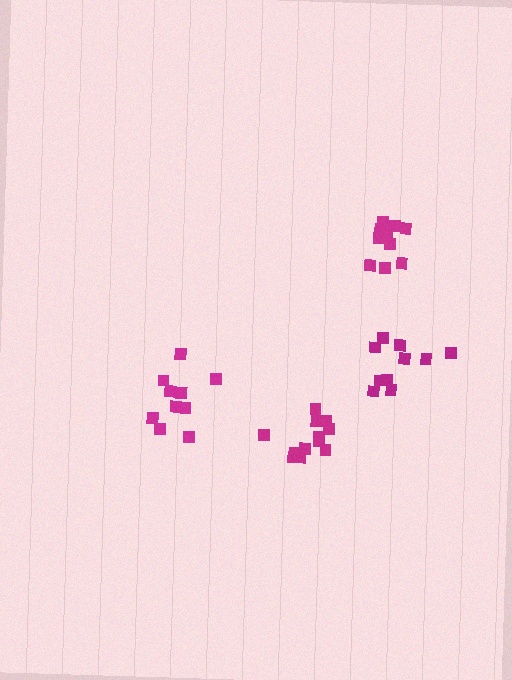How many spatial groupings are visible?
There are 4 spatial groupings.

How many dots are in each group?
Group 1: 12 dots, Group 2: 10 dots, Group 3: 10 dots, Group 4: 13 dots (45 total).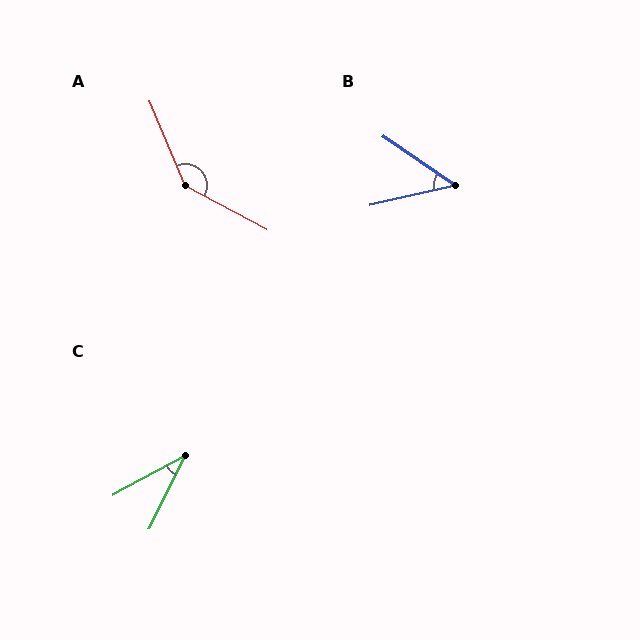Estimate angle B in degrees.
Approximately 47 degrees.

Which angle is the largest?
A, at approximately 141 degrees.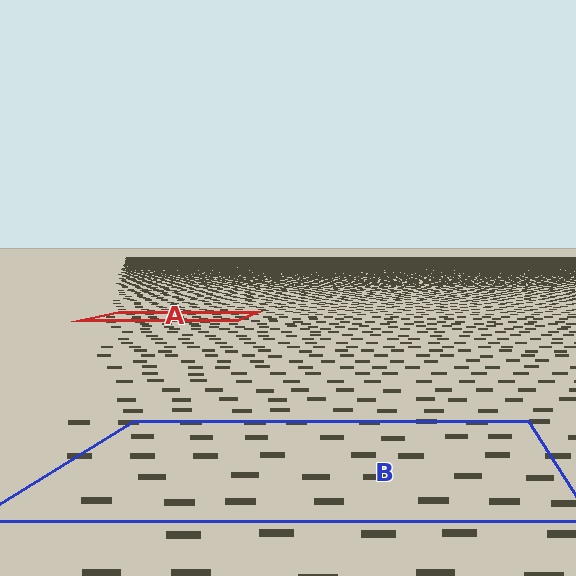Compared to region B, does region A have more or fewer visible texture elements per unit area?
Region A has more texture elements per unit area — they are packed more densely because it is farther away.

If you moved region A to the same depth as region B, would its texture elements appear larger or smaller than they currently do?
They would appear larger. At a closer depth, the same texture elements are projected at a bigger on-screen size.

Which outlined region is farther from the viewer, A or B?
Region A is farther from the viewer — the texture elements inside it appear smaller and more densely packed.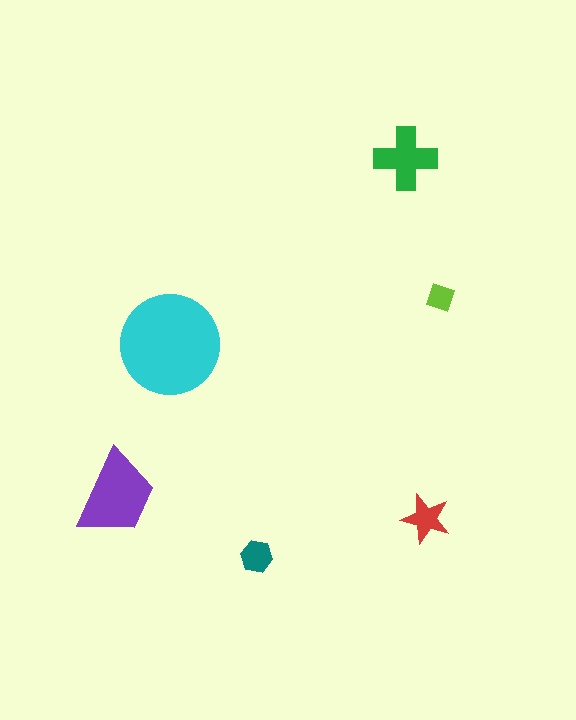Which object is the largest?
The cyan circle.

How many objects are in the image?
There are 6 objects in the image.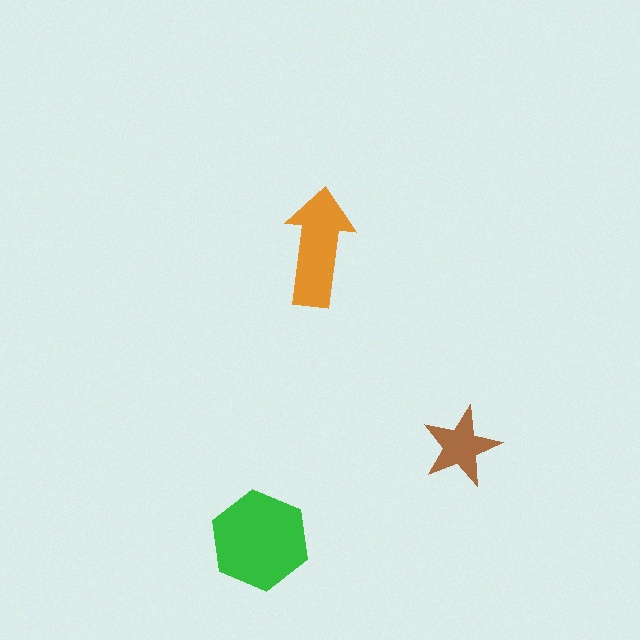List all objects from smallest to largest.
The brown star, the orange arrow, the green hexagon.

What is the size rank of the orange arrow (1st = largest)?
2nd.